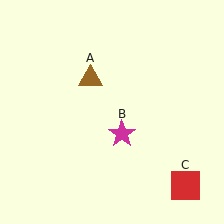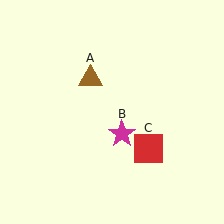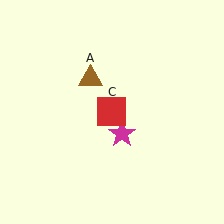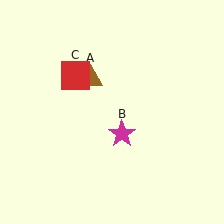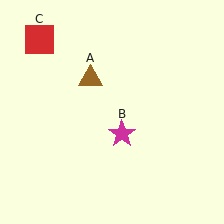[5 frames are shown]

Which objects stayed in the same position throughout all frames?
Brown triangle (object A) and magenta star (object B) remained stationary.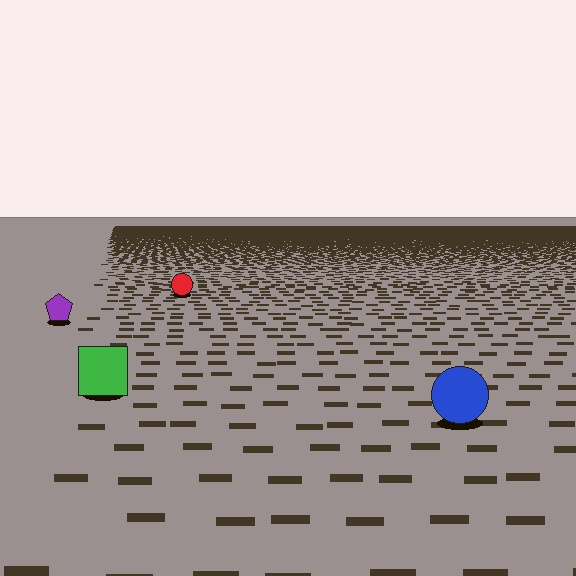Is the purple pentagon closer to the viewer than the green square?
No. The green square is closer — you can tell from the texture gradient: the ground texture is coarser near it.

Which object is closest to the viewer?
The blue circle is closest. The texture marks near it are larger and more spread out.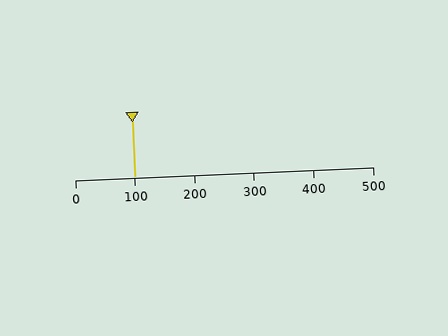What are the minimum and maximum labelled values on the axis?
The axis runs from 0 to 500.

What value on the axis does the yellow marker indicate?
The marker indicates approximately 100.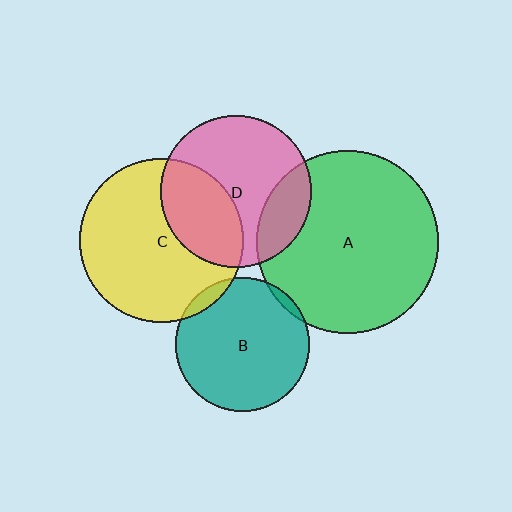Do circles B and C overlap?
Yes.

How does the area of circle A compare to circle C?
Approximately 1.2 times.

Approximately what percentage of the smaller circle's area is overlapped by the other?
Approximately 5%.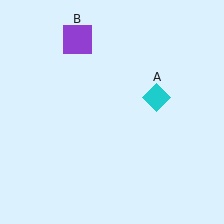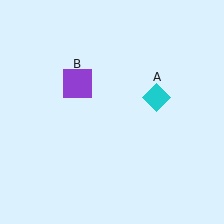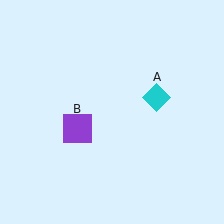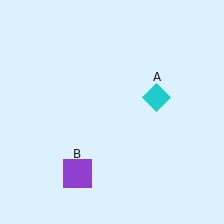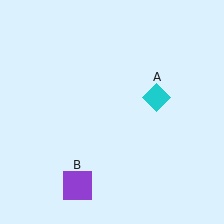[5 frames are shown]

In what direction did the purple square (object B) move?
The purple square (object B) moved down.